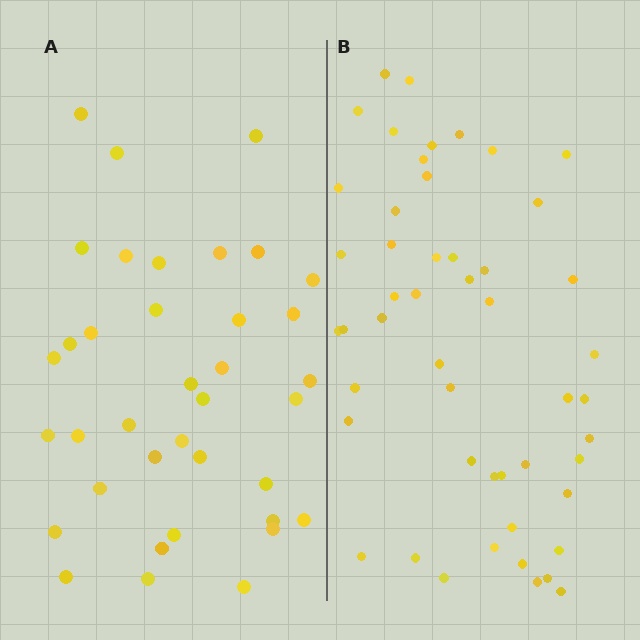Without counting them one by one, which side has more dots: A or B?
Region B (the right region) has more dots.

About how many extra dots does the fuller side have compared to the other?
Region B has approximately 15 more dots than region A.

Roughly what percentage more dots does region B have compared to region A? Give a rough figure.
About 35% more.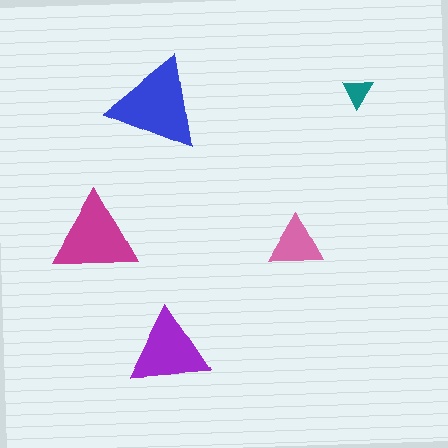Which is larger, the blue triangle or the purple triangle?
The blue one.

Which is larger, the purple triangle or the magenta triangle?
The magenta one.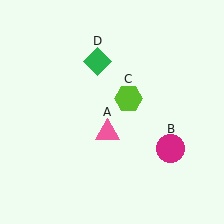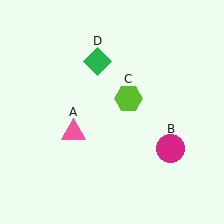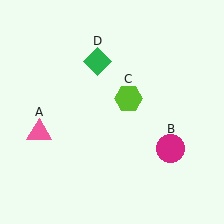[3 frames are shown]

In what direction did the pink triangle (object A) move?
The pink triangle (object A) moved left.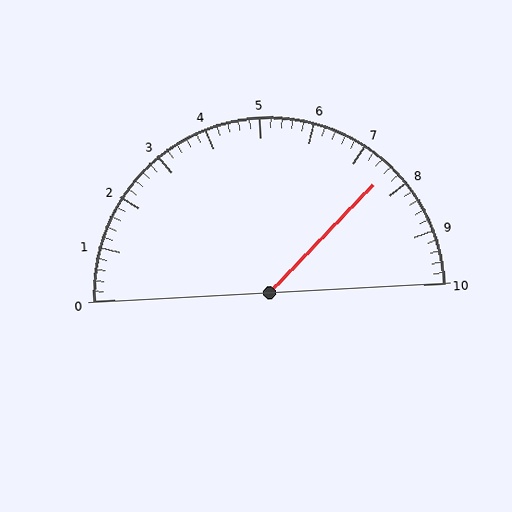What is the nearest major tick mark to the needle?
The nearest major tick mark is 8.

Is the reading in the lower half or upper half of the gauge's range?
The reading is in the upper half of the range (0 to 10).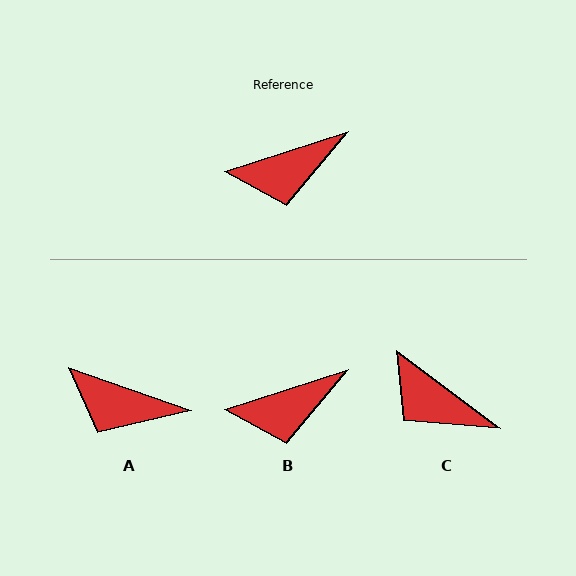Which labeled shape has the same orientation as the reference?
B.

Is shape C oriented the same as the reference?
No, it is off by about 55 degrees.